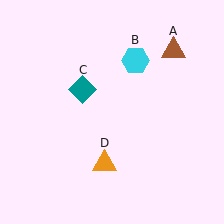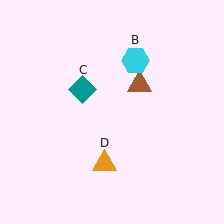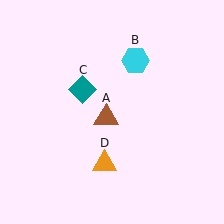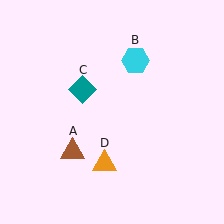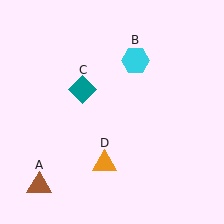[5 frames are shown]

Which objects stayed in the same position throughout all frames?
Cyan hexagon (object B) and teal diamond (object C) and orange triangle (object D) remained stationary.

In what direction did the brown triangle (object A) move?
The brown triangle (object A) moved down and to the left.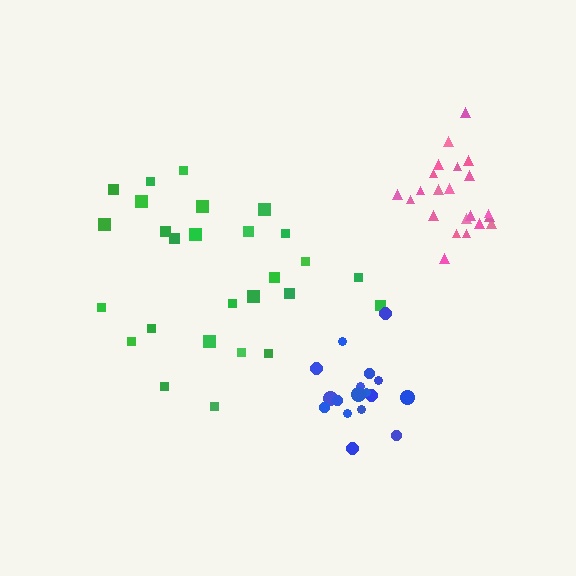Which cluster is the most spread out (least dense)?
Green.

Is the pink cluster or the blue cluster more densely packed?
Pink.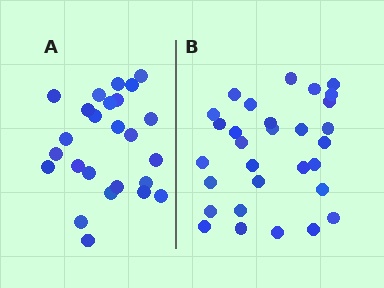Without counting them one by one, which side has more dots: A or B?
Region B (the right region) has more dots.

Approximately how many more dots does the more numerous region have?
Region B has about 5 more dots than region A.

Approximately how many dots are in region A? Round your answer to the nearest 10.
About 20 dots. (The exact count is 25, which rounds to 20.)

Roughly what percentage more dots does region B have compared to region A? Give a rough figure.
About 20% more.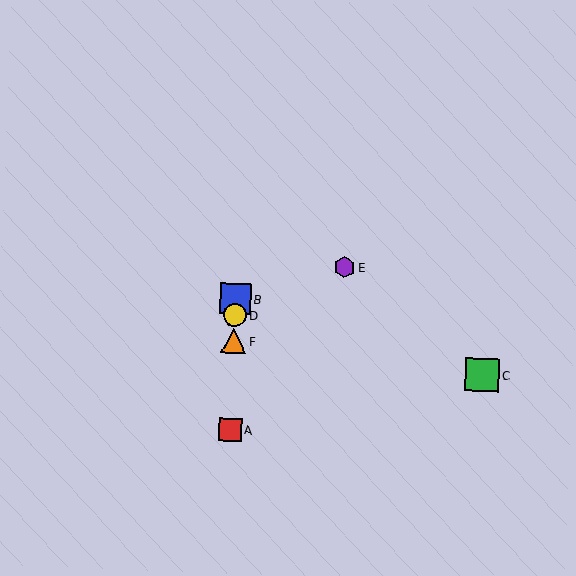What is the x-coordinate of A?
Object A is at x≈230.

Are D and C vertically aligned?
No, D is at x≈235 and C is at x≈482.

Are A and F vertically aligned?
Yes, both are at x≈230.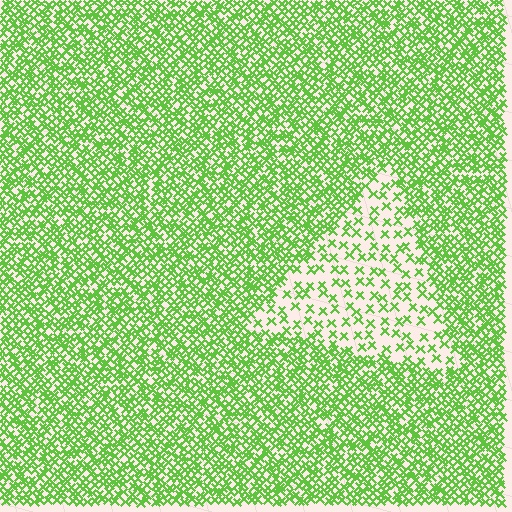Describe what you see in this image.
The image contains small lime elements arranged at two different densities. A triangle-shaped region is visible where the elements are less densely packed than the surrounding area.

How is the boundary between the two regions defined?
The boundary is defined by a change in element density (approximately 2.8x ratio). All elements are the same color, size, and shape.